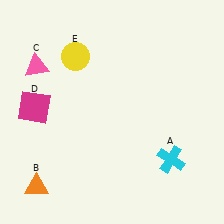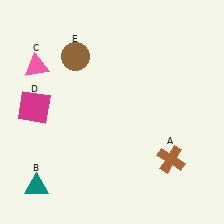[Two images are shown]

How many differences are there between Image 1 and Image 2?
There are 3 differences between the two images.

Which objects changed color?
A changed from cyan to brown. B changed from orange to teal. E changed from yellow to brown.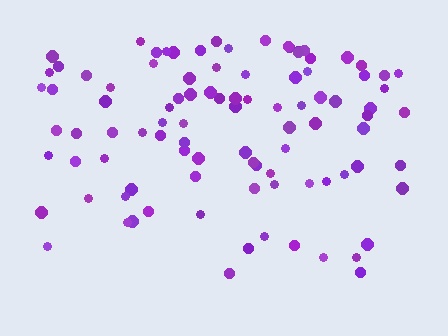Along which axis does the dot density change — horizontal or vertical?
Vertical.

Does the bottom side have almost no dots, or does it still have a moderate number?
Still a moderate number, just noticeably fewer than the top.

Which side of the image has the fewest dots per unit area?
The bottom.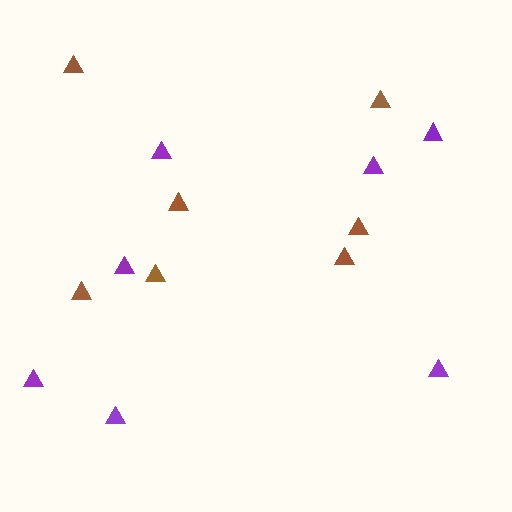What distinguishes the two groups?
There are 2 groups: one group of purple triangles (7) and one group of brown triangles (7).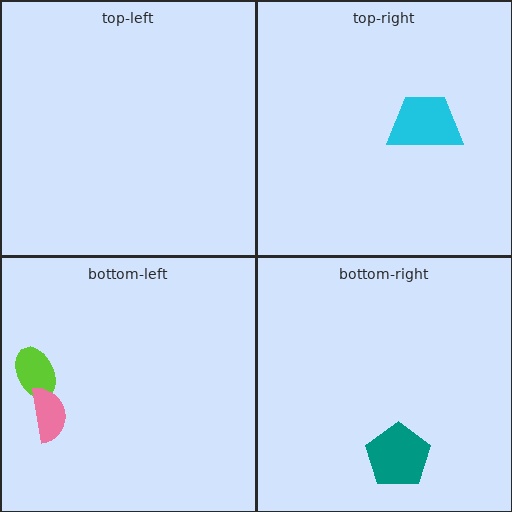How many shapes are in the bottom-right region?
1.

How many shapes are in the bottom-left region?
2.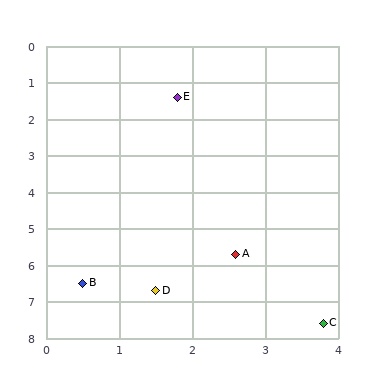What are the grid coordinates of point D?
Point D is at approximately (1.5, 6.7).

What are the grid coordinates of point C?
Point C is at approximately (3.8, 7.6).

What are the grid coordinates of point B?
Point B is at approximately (0.5, 6.5).